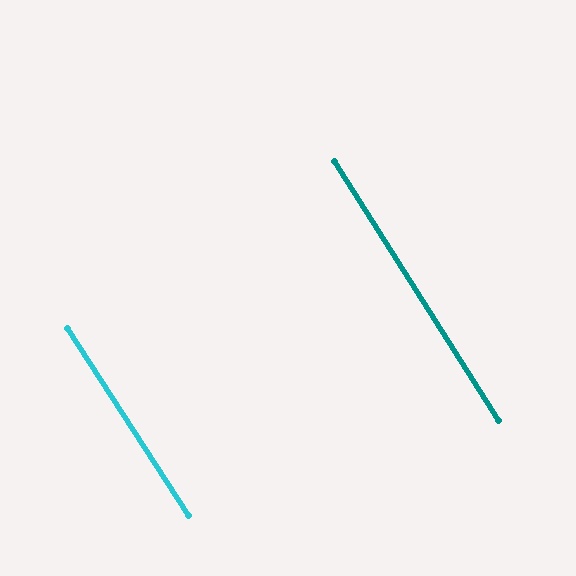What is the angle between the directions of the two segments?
Approximately 0 degrees.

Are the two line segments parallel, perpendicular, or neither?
Parallel — their directions differ by only 0.4°.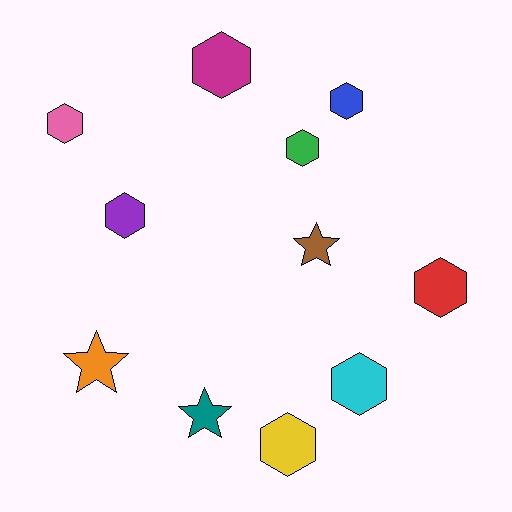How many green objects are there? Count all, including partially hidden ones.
There is 1 green object.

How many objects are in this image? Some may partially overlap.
There are 11 objects.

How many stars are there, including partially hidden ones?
There are 3 stars.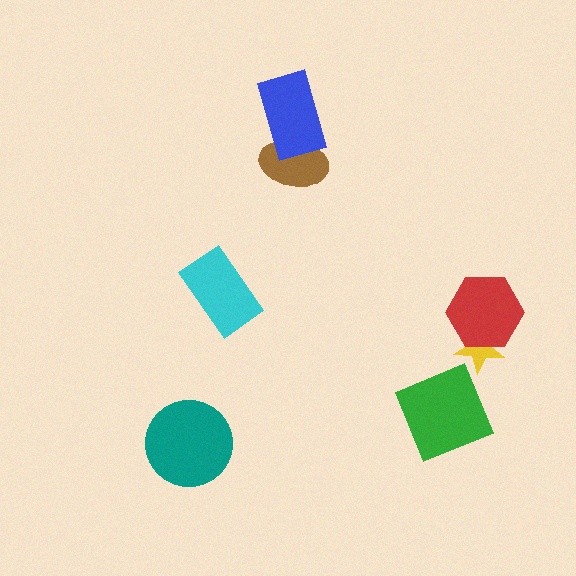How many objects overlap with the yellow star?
1 object overlaps with the yellow star.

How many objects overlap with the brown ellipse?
1 object overlaps with the brown ellipse.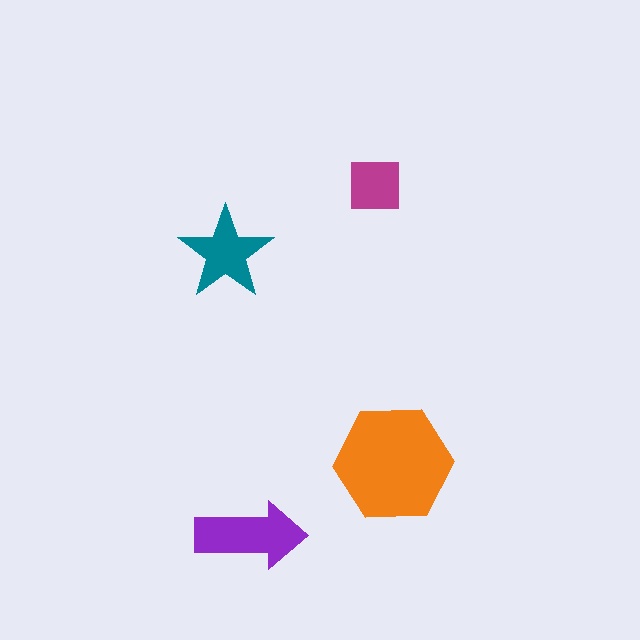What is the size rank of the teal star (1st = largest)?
3rd.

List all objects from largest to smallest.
The orange hexagon, the purple arrow, the teal star, the magenta square.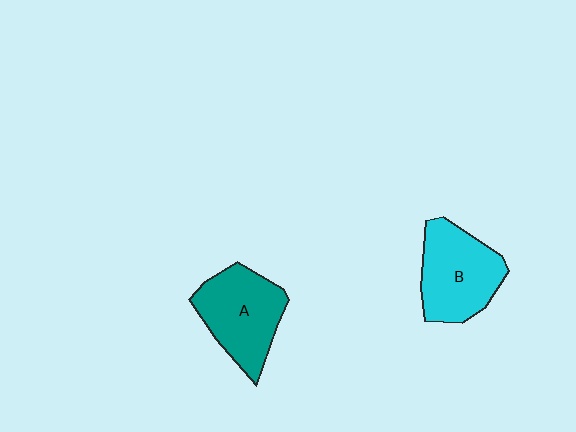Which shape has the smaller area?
Shape A (teal).